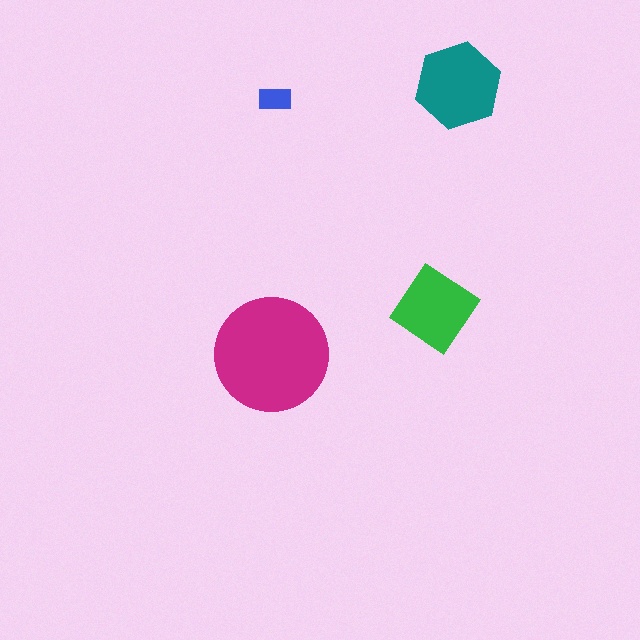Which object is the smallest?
The blue rectangle.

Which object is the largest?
The magenta circle.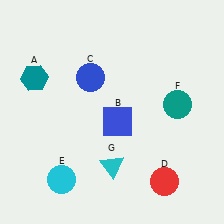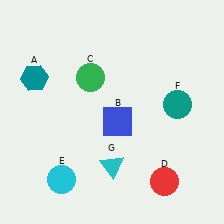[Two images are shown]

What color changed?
The circle (C) changed from blue in Image 1 to green in Image 2.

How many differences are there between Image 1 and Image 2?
There is 1 difference between the two images.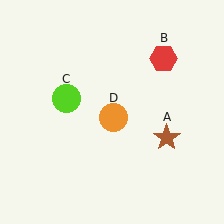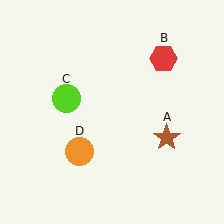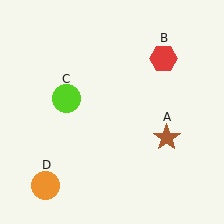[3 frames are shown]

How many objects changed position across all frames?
1 object changed position: orange circle (object D).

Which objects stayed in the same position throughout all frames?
Brown star (object A) and red hexagon (object B) and lime circle (object C) remained stationary.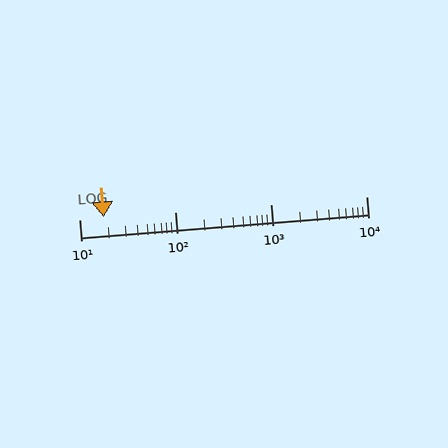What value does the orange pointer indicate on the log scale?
The pointer indicates approximately 18.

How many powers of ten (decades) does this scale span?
The scale spans 3 decades, from 10 to 10000.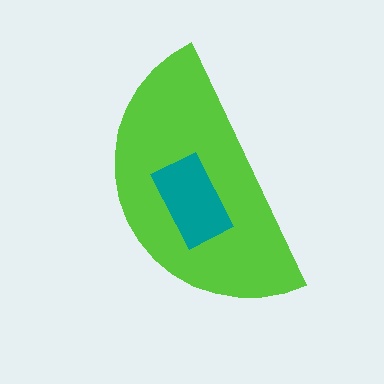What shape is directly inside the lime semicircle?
The teal rectangle.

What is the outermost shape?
The lime semicircle.